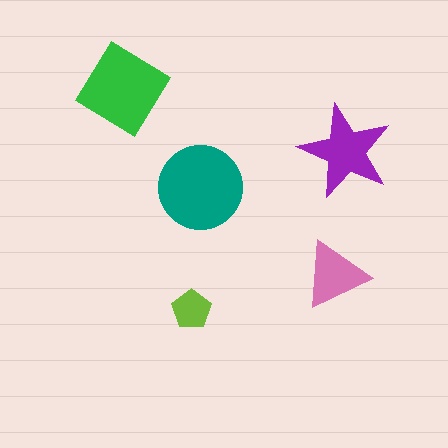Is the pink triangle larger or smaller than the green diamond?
Smaller.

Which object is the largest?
The teal circle.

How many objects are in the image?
There are 5 objects in the image.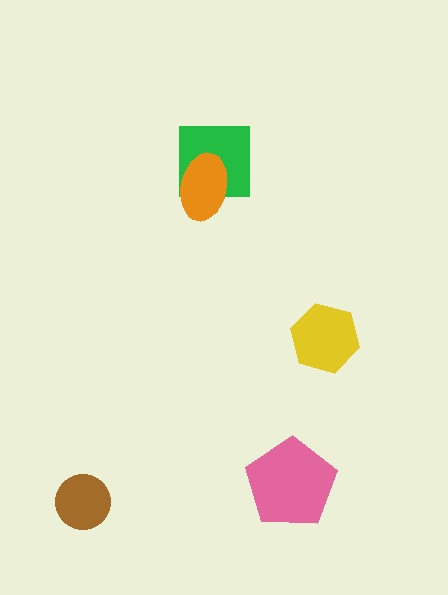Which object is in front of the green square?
The orange ellipse is in front of the green square.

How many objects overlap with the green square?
1 object overlaps with the green square.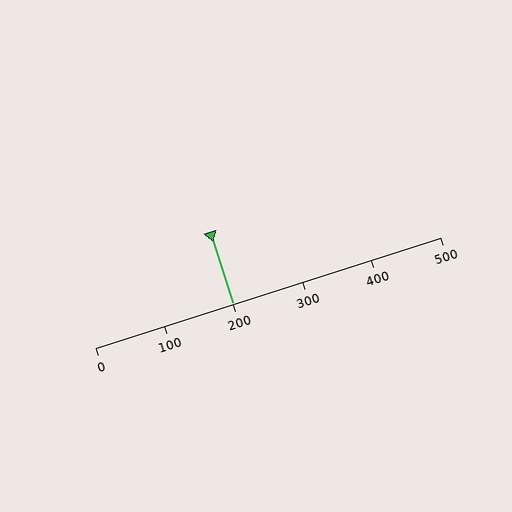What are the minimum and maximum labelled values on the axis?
The axis runs from 0 to 500.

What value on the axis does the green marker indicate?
The marker indicates approximately 200.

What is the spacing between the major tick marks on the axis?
The major ticks are spaced 100 apart.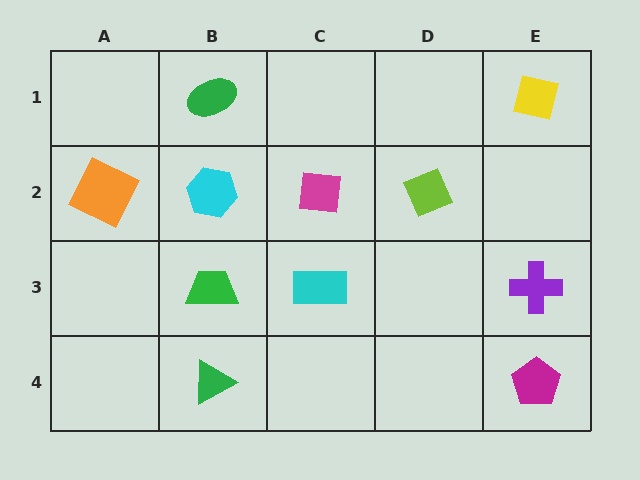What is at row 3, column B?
A green trapezoid.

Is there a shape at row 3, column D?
No, that cell is empty.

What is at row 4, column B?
A green triangle.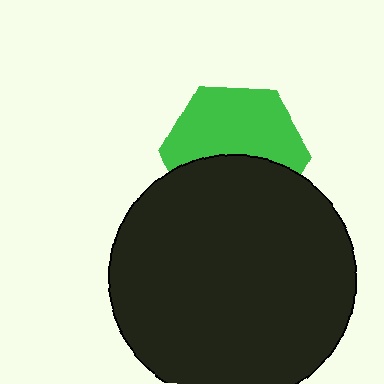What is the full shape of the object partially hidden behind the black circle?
The partially hidden object is a green hexagon.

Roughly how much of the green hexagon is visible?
About half of it is visible (roughly 56%).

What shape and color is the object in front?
The object in front is a black circle.